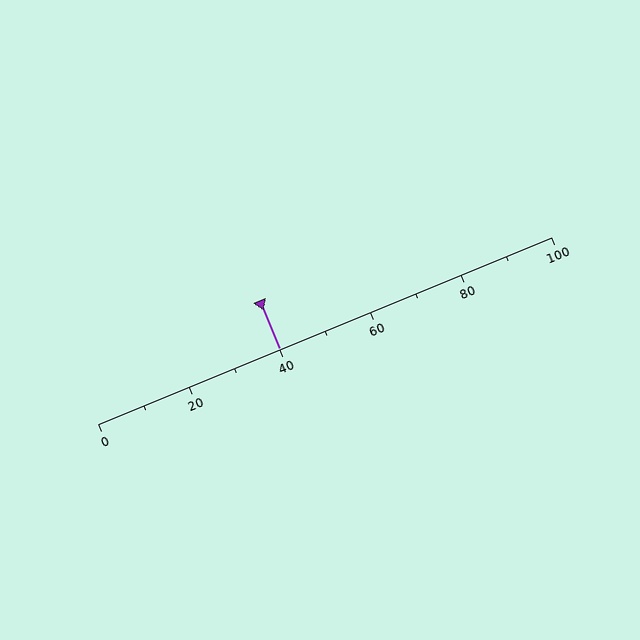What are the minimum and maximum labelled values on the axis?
The axis runs from 0 to 100.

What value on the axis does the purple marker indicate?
The marker indicates approximately 40.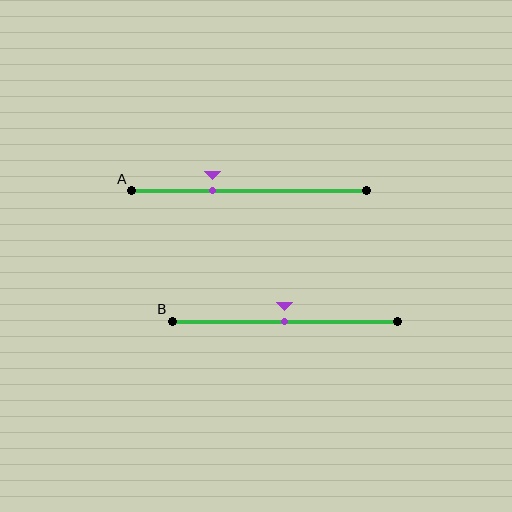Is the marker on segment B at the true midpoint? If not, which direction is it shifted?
Yes, the marker on segment B is at the true midpoint.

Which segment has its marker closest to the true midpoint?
Segment B has its marker closest to the true midpoint.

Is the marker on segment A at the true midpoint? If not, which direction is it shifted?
No, the marker on segment A is shifted to the left by about 16% of the segment length.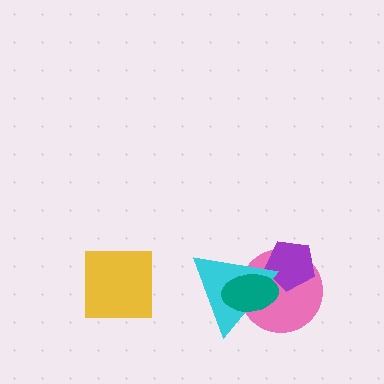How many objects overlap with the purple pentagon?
3 objects overlap with the purple pentagon.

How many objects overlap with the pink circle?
3 objects overlap with the pink circle.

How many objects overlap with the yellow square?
0 objects overlap with the yellow square.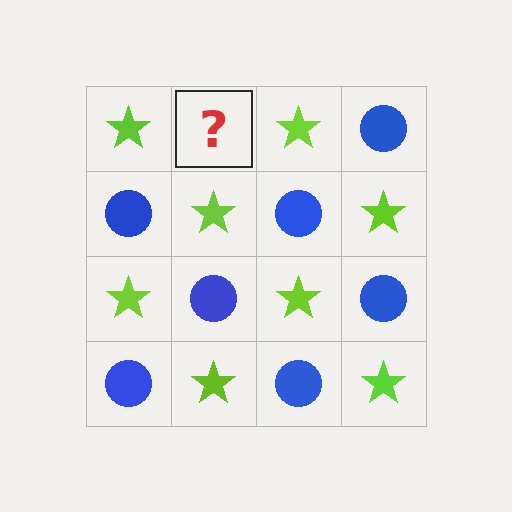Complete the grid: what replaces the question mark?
The question mark should be replaced with a blue circle.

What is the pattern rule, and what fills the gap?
The rule is that it alternates lime star and blue circle in a checkerboard pattern. The gap should be filled with a blue circle.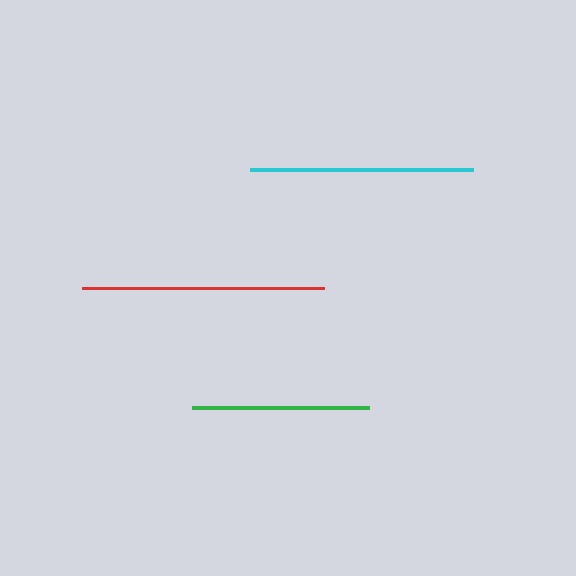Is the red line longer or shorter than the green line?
The red line is longer than the green line.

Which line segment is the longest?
The red line is the longest at approximately 242 pixels.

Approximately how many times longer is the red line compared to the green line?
The red line is approximately 1.4 times the length of the green line.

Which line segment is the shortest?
The green line is the shortest at approximately 177 pixels.